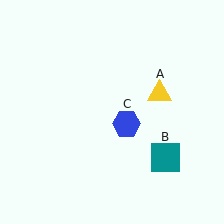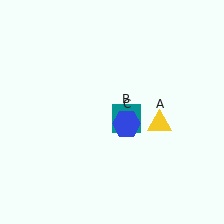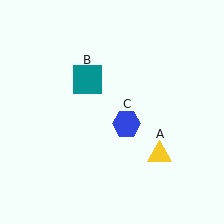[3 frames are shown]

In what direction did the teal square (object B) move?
The teal square (object B) moved up and to the left.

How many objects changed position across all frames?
2 objects changed position: yellow triangle (object A), teal square (object B).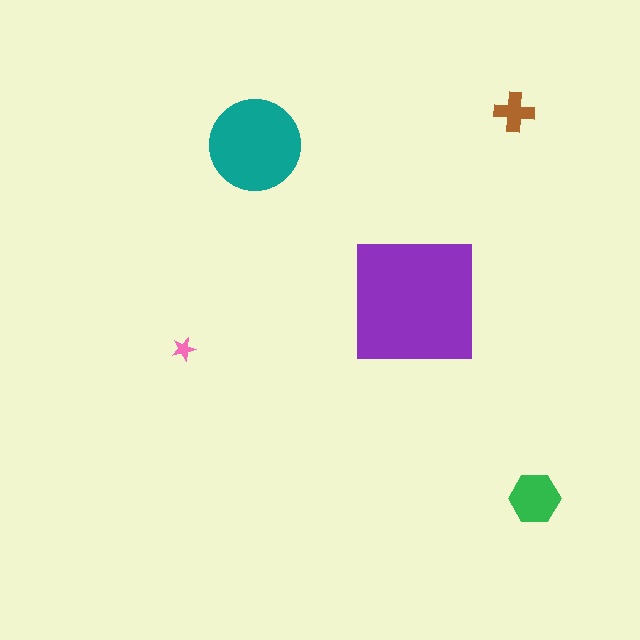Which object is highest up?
The brown cross is topmost.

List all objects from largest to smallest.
The purple square, the teal circle, the green hexagon, the brown cross, the pink star.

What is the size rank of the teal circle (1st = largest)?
2nd.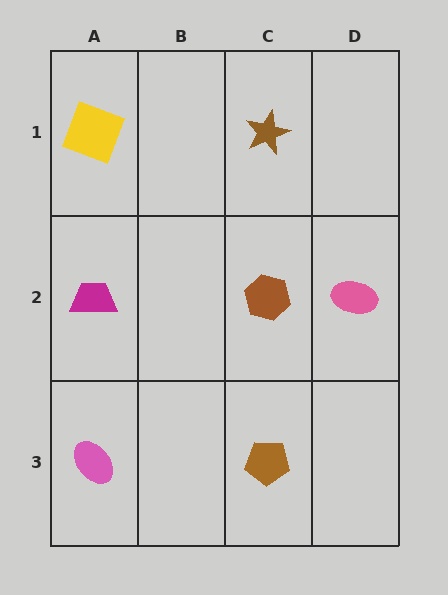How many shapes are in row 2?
3 shapes.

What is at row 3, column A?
A pink ellipse.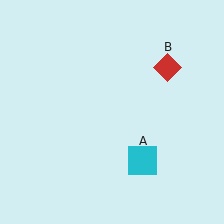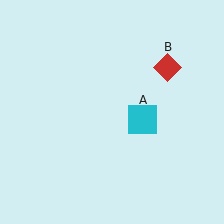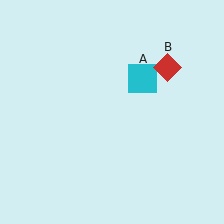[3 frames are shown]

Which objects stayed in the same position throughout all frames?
Red diamond (object B) remained stationary.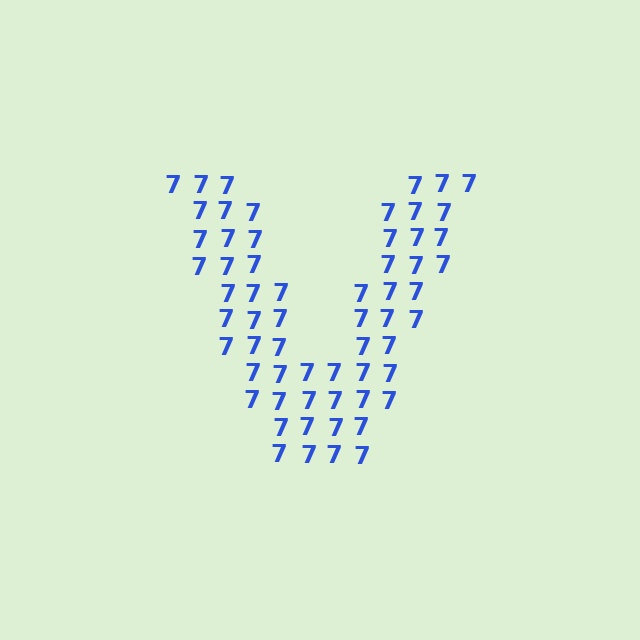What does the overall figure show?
The overall figure shows the letter V.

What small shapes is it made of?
It is made of small digit 7's.